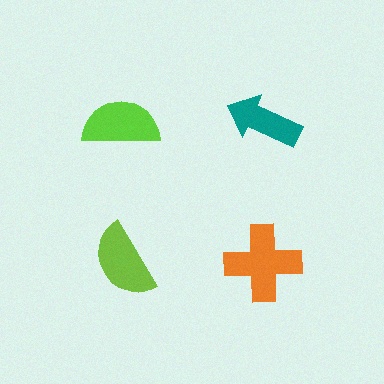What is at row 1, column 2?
A teal arrow.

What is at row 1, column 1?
A lime semicircle.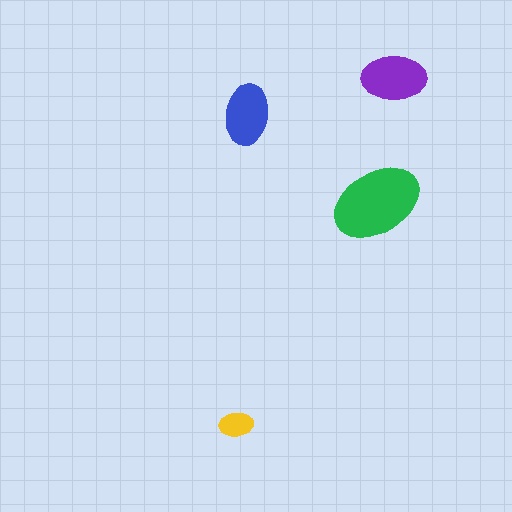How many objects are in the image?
There are 4 objects in the image.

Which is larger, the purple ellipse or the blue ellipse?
The purple one.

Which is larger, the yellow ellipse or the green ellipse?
The green one.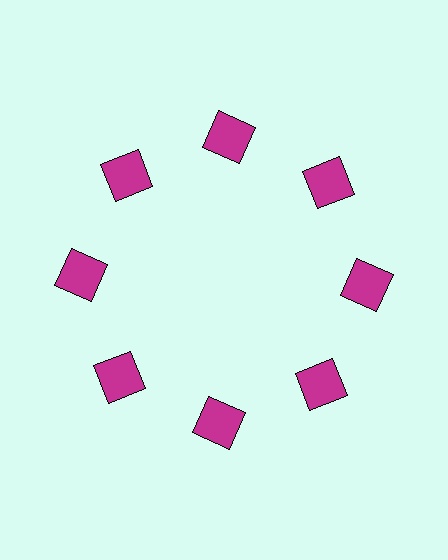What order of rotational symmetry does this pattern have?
This pattern has 8-fold rotational symmetry.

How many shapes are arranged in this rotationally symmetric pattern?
There are 8 shapes, arranged in 8 groups of 1.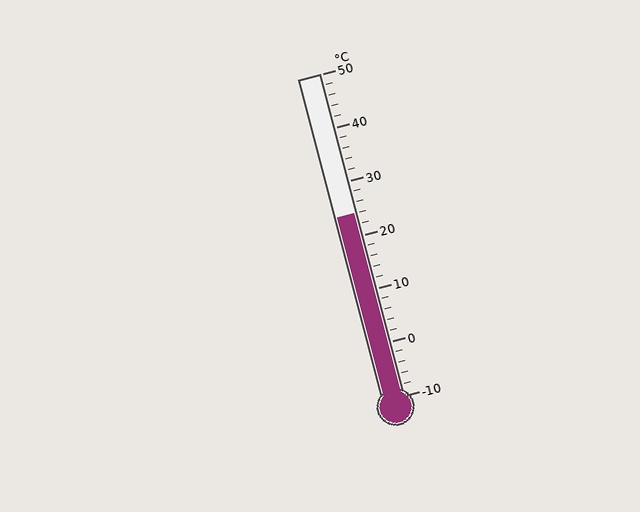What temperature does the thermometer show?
The thermometer shows approximately 24°C.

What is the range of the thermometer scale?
The thermometer scale ranges from -10°C to 50°C.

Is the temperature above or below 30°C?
The temperature is below 30°C.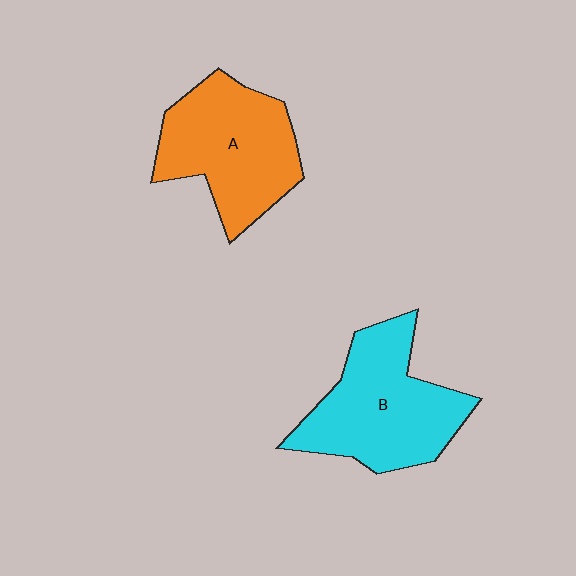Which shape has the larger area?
Shape B (cyan).